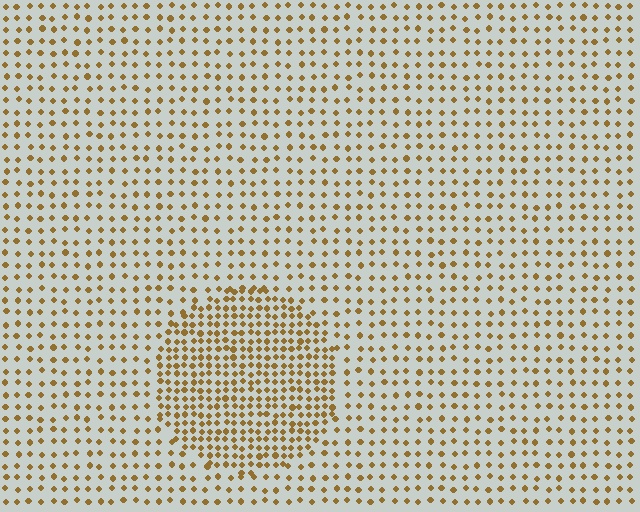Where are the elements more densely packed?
The elements are more densely packed inside the circle boundary.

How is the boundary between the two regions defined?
The boundary is defined by a change in element density (approximately 2.1x ratio). All elements are the same color, size, and shape.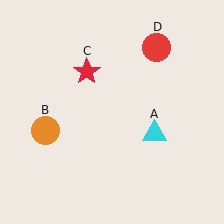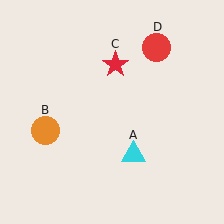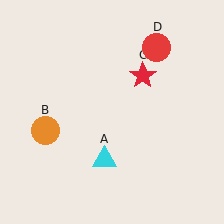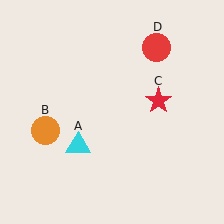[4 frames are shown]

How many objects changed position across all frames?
2 objects changed position: cyan triangle (object A), red star (object C).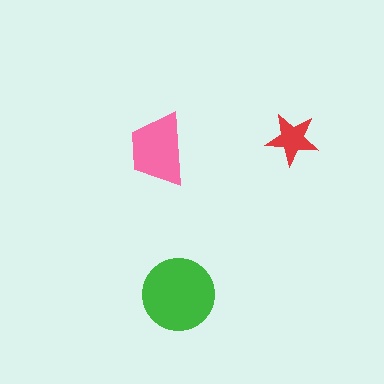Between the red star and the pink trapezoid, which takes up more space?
The pink trapezoid.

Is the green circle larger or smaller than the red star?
Larger.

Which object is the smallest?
The red star.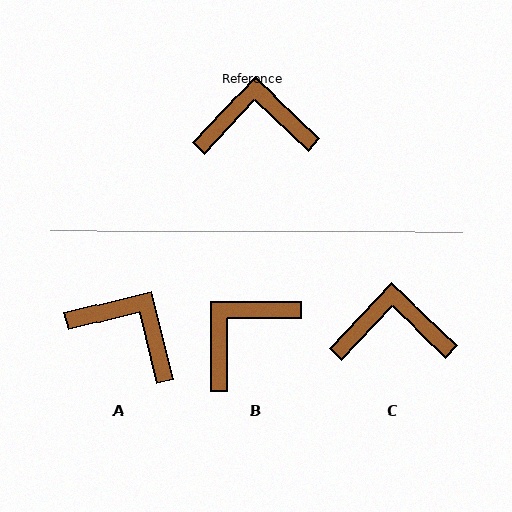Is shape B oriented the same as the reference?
No, it is off by about 43 degrees.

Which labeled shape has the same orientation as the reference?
C.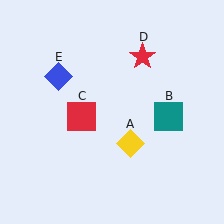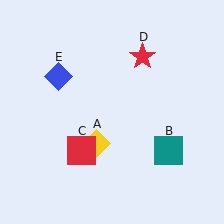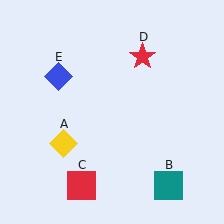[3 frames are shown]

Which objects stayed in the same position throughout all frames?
Red star (object D) and blue diamond (object E) remained stationary.